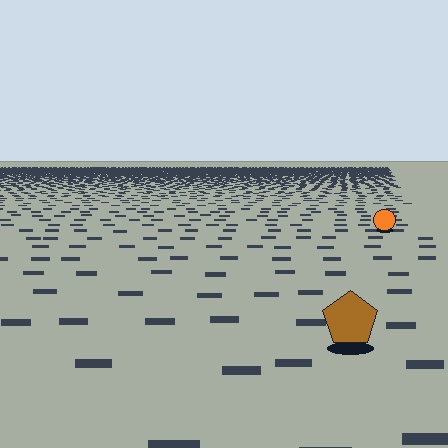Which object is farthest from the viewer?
The orange circle is farthest from the viewer. It appears smaller and the ground texture around it is denser.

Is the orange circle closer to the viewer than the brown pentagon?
No. The brown pentagon is closer — you can tell from the texture gradient: the ground texture is coarser near it.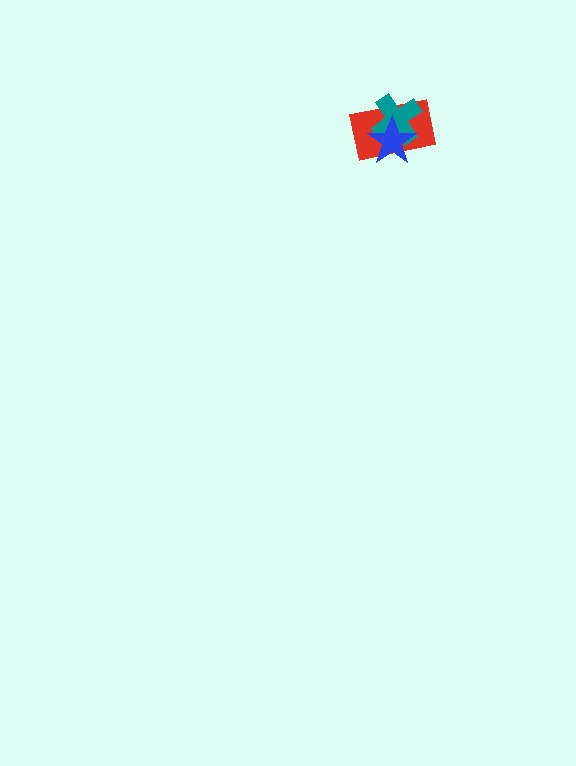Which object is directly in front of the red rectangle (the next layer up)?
The teal cross is directly in front of the red rectangle.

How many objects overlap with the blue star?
2 objects overlap with the blue star.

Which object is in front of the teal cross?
The blue star is in front of the teal cross.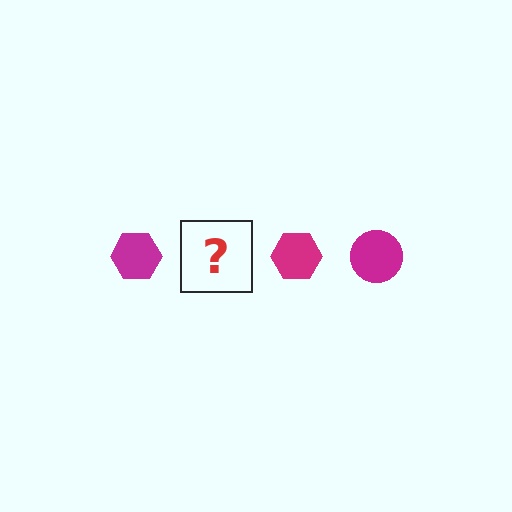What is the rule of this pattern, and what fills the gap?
The rule is that the pattern cycles through hexagon, circle shapes in magenta. The gap should be filled with a magenta circle.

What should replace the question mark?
The question mark should be replaced with a magenta circle.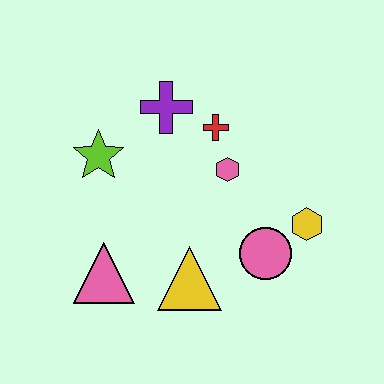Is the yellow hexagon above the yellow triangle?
Yes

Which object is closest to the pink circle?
The yellow hexagon is closest to the pink circle.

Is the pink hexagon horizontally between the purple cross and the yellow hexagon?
Yes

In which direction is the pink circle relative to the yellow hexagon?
The pink circle is to the left of the yellow hexagon.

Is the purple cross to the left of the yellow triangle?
Yes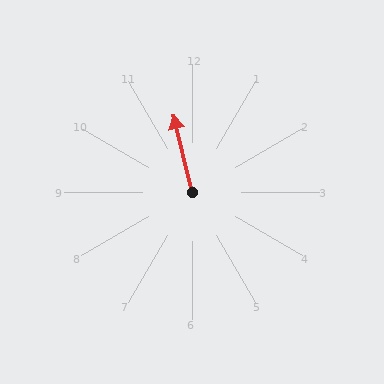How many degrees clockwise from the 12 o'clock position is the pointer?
Approximately 346 degrees.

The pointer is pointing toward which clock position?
Roughly 12 o'clock.